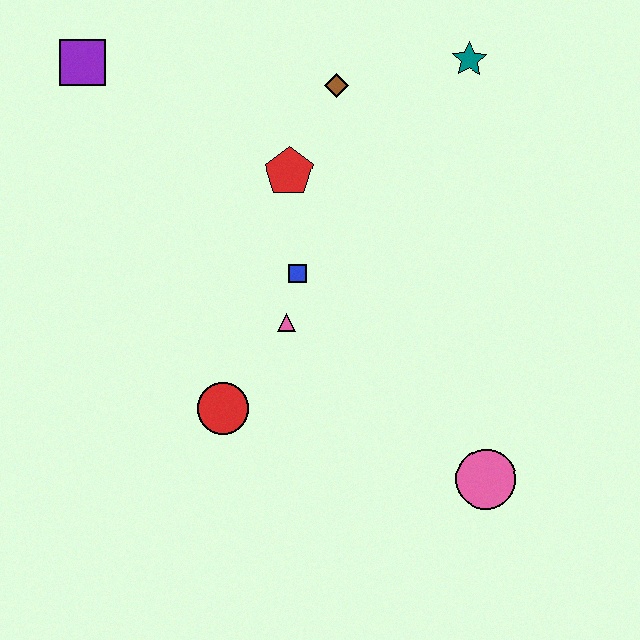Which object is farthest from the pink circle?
The purple square is farthest from the pink circle.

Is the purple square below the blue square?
No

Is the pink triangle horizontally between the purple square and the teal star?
Yes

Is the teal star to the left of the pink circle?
Yes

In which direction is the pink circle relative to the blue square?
The pink circle is below the blue square.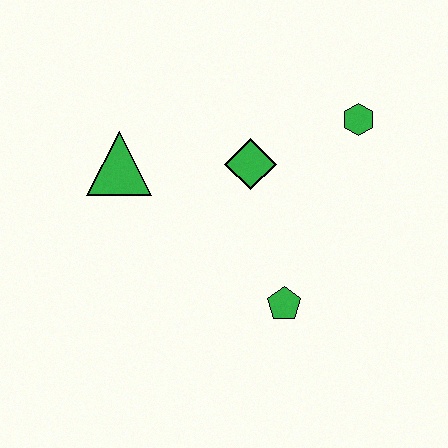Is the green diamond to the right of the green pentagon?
No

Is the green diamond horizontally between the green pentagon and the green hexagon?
No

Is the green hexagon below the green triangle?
No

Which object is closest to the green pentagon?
The green diamond is closest to the green pentagon.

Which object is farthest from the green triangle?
The green hexagon is farthest from the green triangle.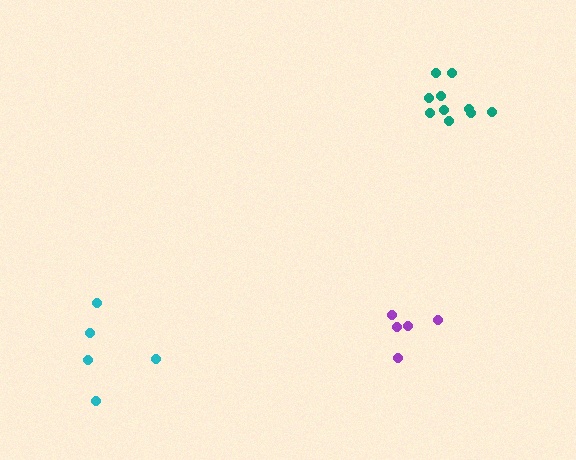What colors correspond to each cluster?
The clusters are colored: cyan, purple, teal.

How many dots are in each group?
Group 1: 5 dots, Group 2: 5 dots, Group 3: 10 dots (20 total).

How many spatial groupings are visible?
There are 3 spatial groupings.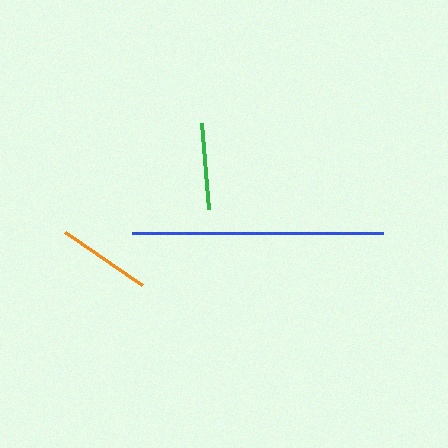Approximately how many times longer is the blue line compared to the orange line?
The blue line is approximately 2.7 times the length of the orange line.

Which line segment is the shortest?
The green line is the shortest at approximately 85 pixels.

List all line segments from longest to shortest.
From longest to shortest: blue, orange, green.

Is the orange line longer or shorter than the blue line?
The blue line is longer than the orange line.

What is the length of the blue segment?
The blue segment is approximately 251 pixels long.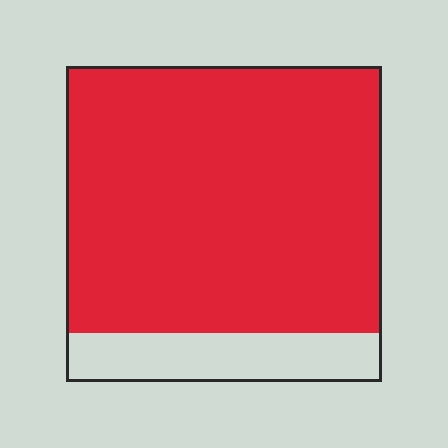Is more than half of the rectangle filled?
Yes.